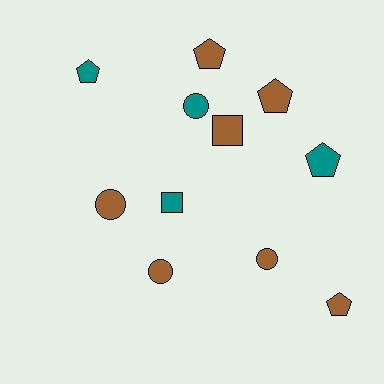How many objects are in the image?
There are 11 objects.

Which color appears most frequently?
Brown, with 7 objects.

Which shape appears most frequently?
Pentagon, with 5 objects.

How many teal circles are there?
There is 1 teal circle.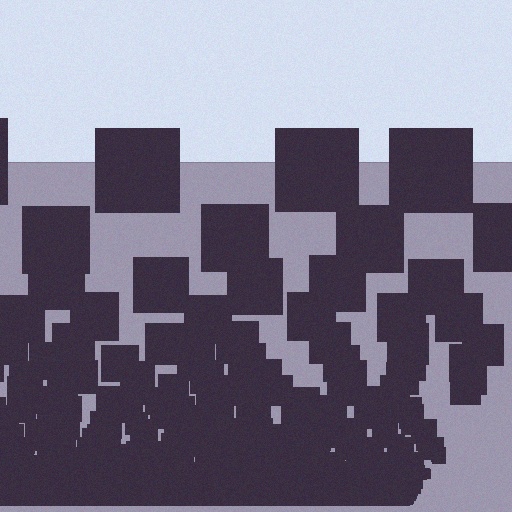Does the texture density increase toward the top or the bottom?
Density increases toward the bottom.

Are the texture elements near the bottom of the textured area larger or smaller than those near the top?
Smaller. The gradient is inverted — elements near the bottom are smaller and denser.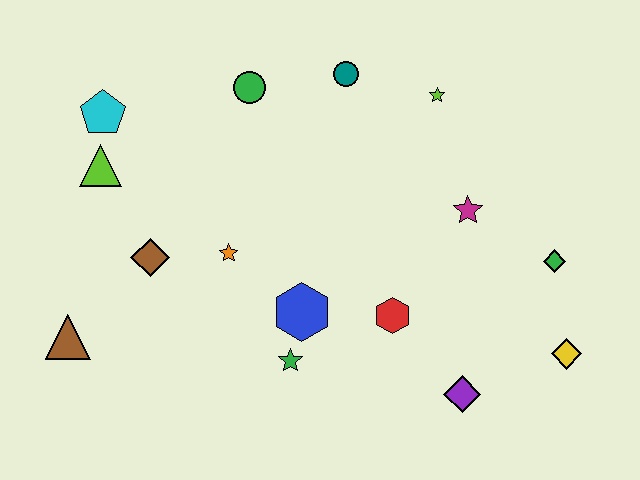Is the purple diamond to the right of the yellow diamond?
No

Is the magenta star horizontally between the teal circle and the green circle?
No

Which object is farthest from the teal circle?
The brown triangle is farthest from the teal circle.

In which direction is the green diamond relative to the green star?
The green diamond is to the right of the green star.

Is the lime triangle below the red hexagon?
No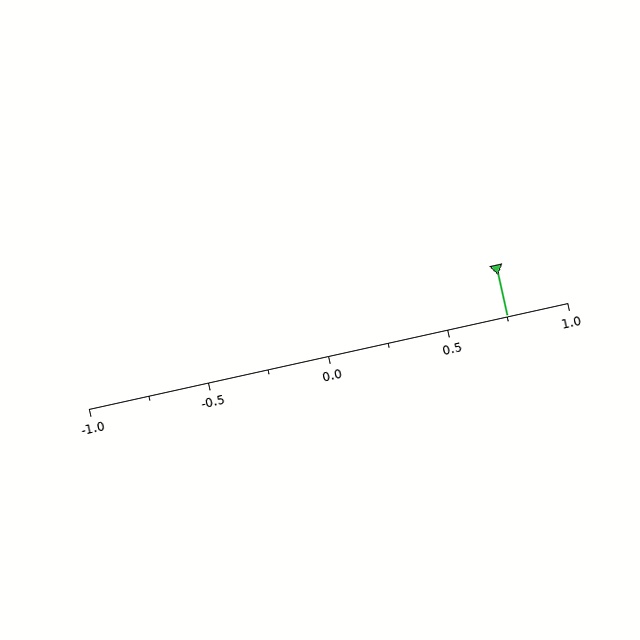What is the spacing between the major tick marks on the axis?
The major ticks are spaced 0.5 apart.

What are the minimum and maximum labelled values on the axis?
The axis runs from -1.0 to 1.0.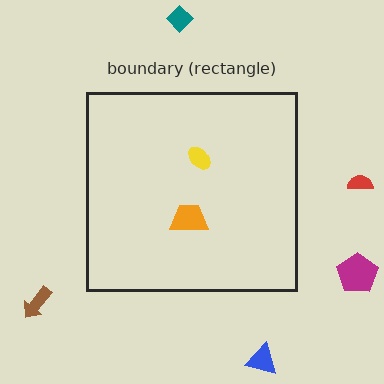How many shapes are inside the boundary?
2 inside, 5 outside.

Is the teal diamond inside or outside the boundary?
Outside.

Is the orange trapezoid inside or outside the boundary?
Inside.